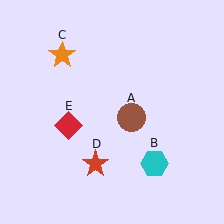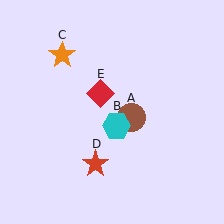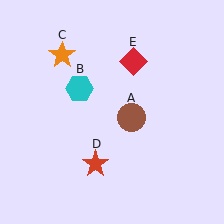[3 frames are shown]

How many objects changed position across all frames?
2 objects changed position: cyan hexagon (object B), red diamond (object E).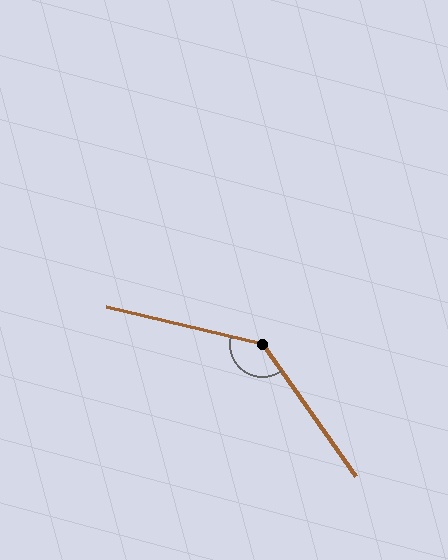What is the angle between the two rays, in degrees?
Approximately 139 degrees.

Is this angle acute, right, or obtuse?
It is obtuse.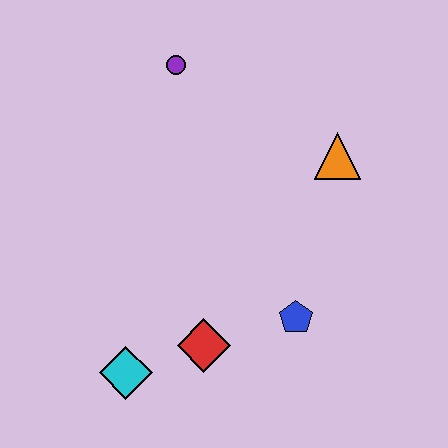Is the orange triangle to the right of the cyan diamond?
Yes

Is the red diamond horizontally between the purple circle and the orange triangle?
Yes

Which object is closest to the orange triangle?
The blue pentagon is closest to the orange triangle.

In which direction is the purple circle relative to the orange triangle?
The purple circle is to the left of the orange triangle.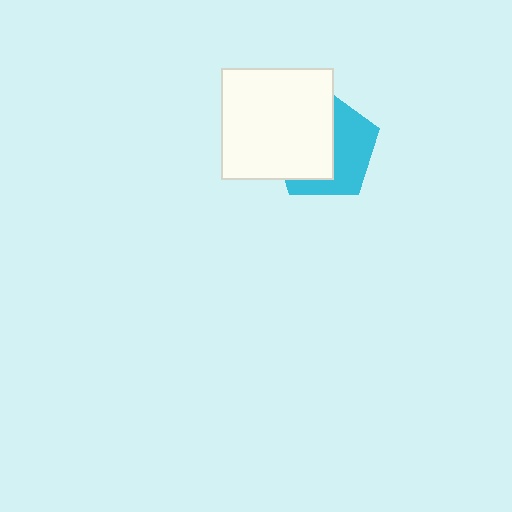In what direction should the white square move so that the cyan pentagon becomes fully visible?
The white square should move left. That is the shortest direction to clear the overlap and leave the cyan pentagon fully visible.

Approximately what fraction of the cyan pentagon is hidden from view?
Roughly 53% of the cyan pentagon is hidden behind the white square.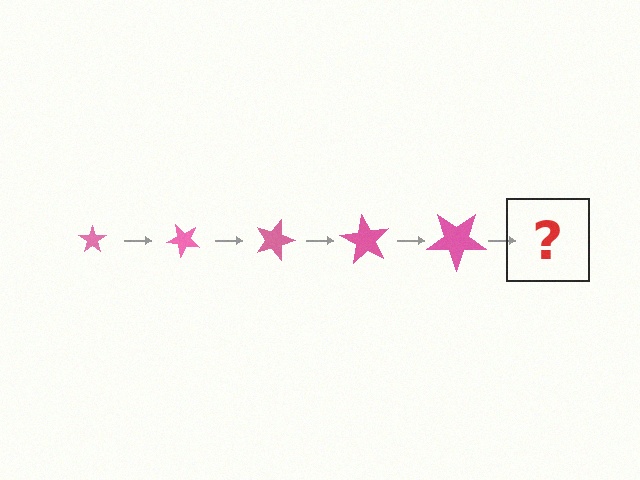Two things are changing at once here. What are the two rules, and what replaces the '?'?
The two rules are that the star grows larger each step and it rotates 45 degrees each step. The '?' should be a star, larger than the previous one and rotated 225 degrees from the start.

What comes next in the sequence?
The next element should be a star, larger than the previous one and rotated 225 degrees from the start.